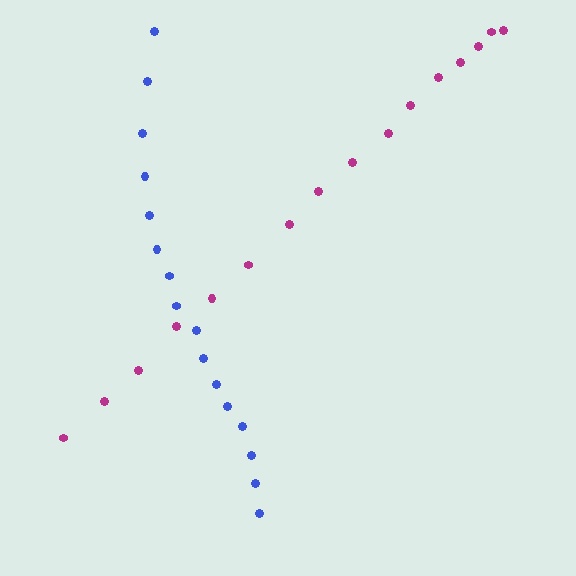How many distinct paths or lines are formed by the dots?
There are 2 distinct paths.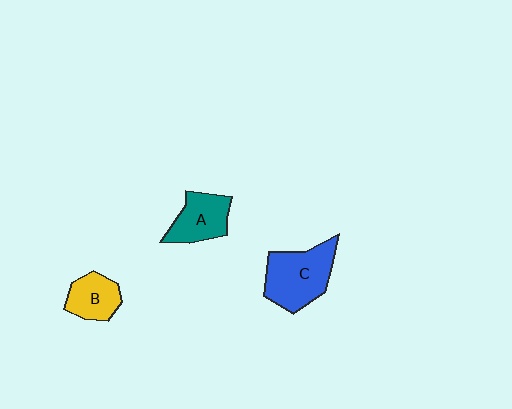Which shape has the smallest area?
Shape B (yellow).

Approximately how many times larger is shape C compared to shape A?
Approximately 1.4 times.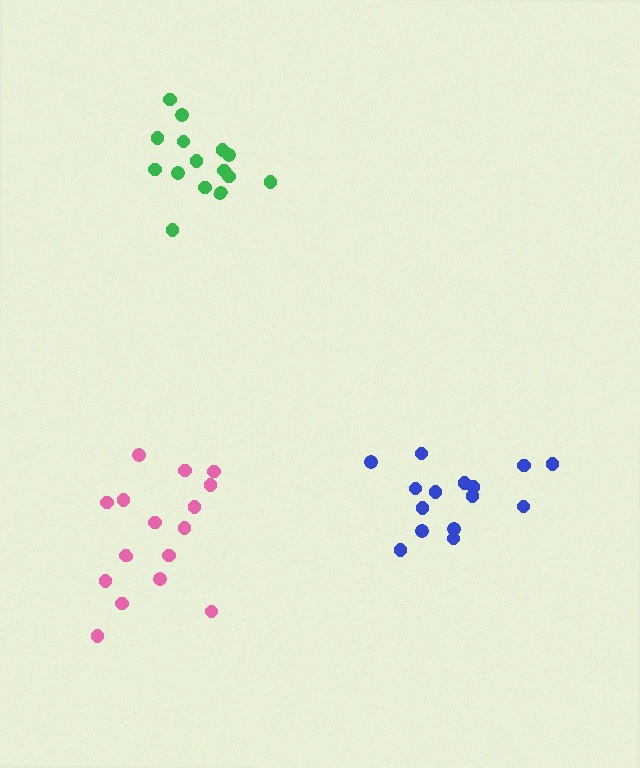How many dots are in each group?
Group 1: 15 dots, Group 2: 16 dots, Group 3: 15 dots (46 total).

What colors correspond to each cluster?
The clusters are colored: blue, pink, green.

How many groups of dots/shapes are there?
There are 3 groups.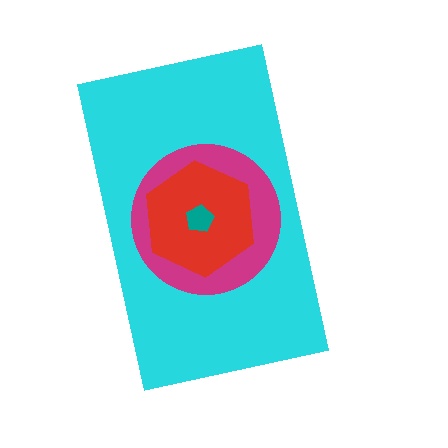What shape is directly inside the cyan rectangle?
The magenta circle.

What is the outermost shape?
The cyan rectangle.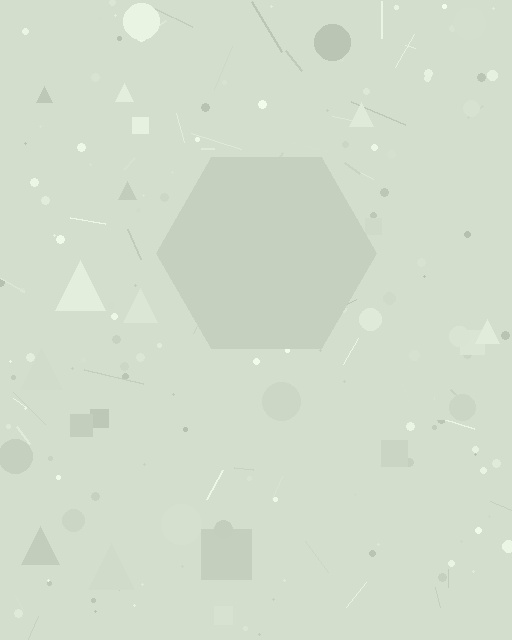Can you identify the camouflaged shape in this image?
The camouflaged shape is a hexagon.